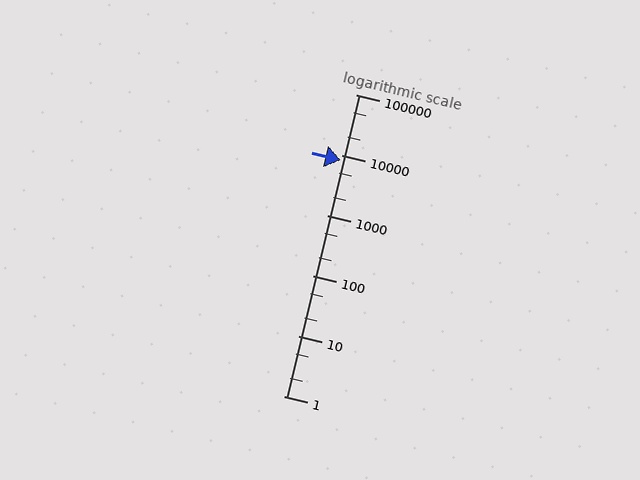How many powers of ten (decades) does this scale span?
The scale spans 5 decades, from 1 to 100000.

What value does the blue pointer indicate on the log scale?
The pointer indicates approximately 8200.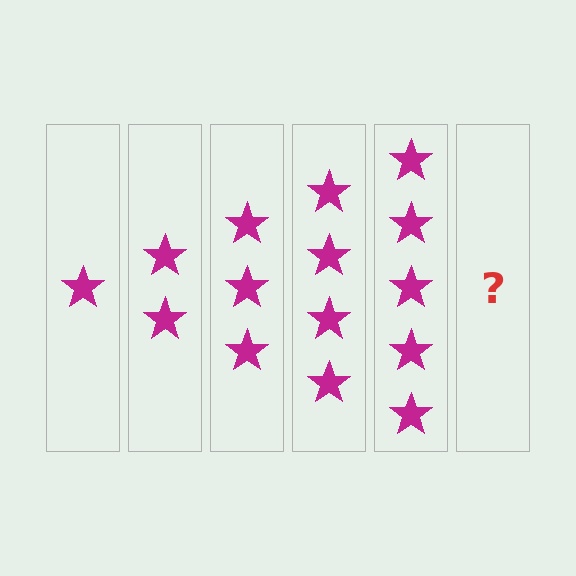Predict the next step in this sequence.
The next step is 6 stars.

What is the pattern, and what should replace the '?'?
The pattern is that each step adds one more star. The '?' should be 6 stars.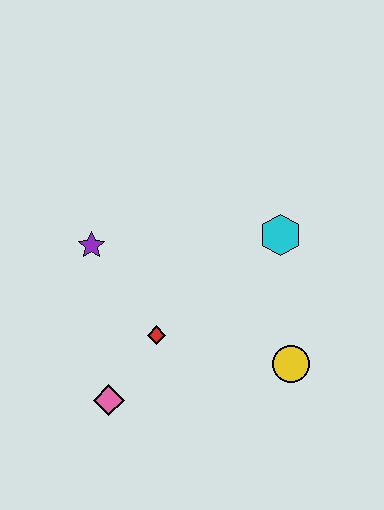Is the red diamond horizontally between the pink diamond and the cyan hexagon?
Yes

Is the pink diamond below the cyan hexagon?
Yes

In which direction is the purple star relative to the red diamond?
The purple star is above the red diamond.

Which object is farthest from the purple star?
The yellow circle is farthest from the purple star.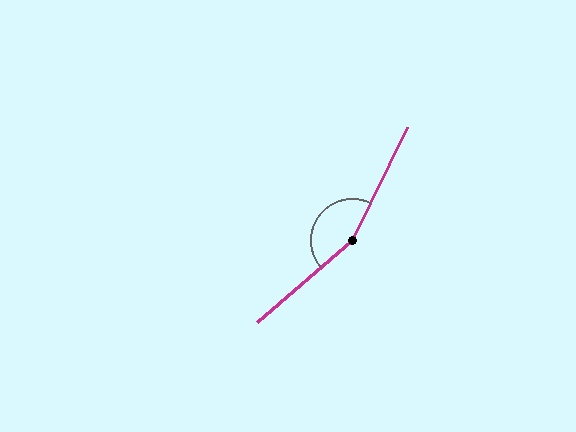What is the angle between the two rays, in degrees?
Approximately 156 degrees.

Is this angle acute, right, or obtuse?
It is obtuse.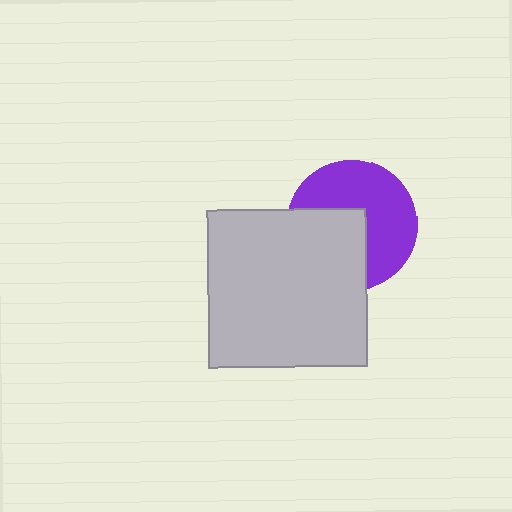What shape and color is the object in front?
The object in front is a light gray square.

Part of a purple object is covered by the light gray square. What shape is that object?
It is a circle.